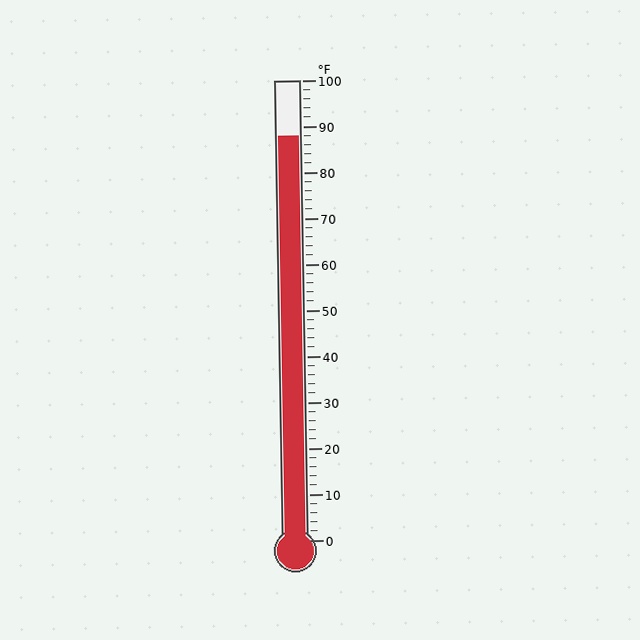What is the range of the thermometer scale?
The thermometer scale ranges from 0°F to 100°F.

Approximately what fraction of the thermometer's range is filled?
The thermometer is filled to approximately 90% of its range.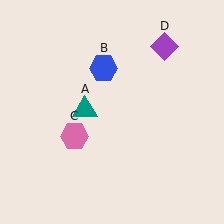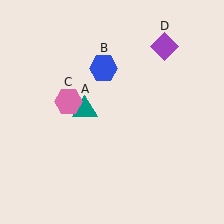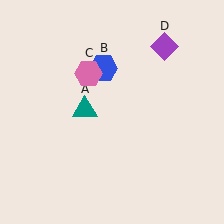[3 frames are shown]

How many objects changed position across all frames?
1 object changed position: pink hexagon (object C).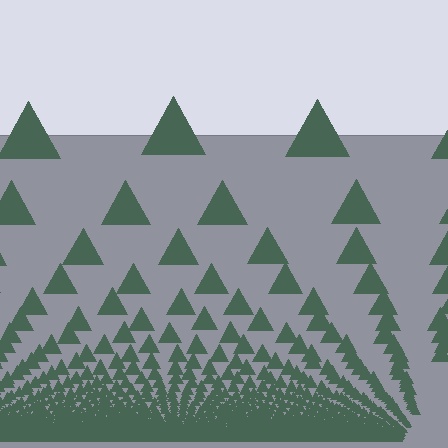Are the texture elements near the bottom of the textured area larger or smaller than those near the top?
Smaller. The gradient is inverted — elements near the bottom are smaller and denser.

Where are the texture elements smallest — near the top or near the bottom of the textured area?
Near the bottom.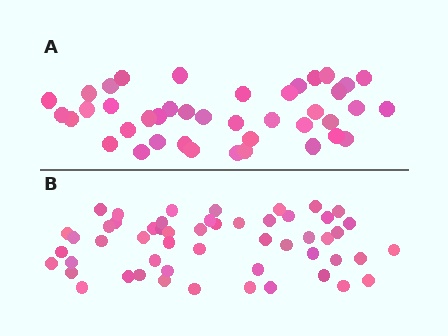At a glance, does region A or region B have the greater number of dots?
Region B (the bottom region) has more dots.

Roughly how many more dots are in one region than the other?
Region B has roughly 12 or so more dots than region A.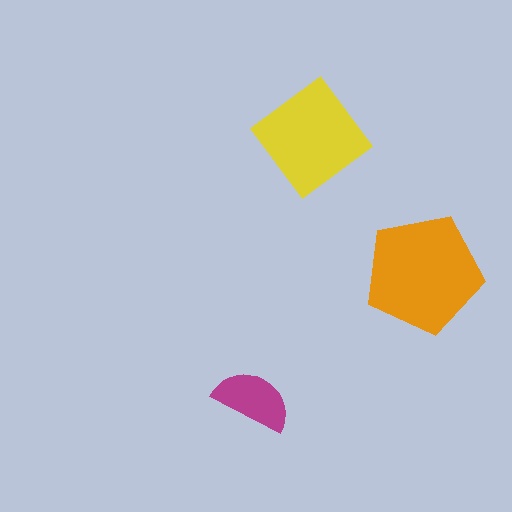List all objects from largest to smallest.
The orange pentagon, the yellow diamond, the magenta semicircle.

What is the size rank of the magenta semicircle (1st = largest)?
3rd.